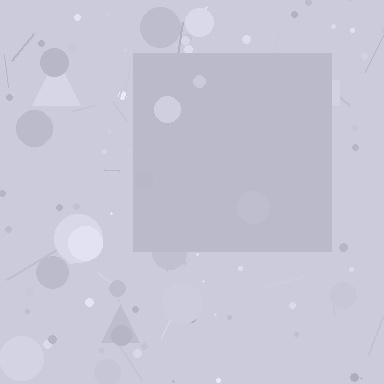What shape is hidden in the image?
A square is hidden in the image.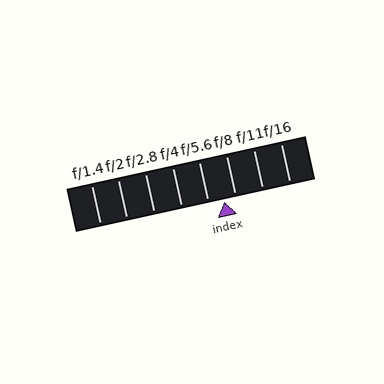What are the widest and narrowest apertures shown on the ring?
The widest aperture shown is f/1.4 and the narrowest is f/16.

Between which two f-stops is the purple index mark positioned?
The index mark is between f/5.6 and f/8.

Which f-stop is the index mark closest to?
The index mark is closest to f/8.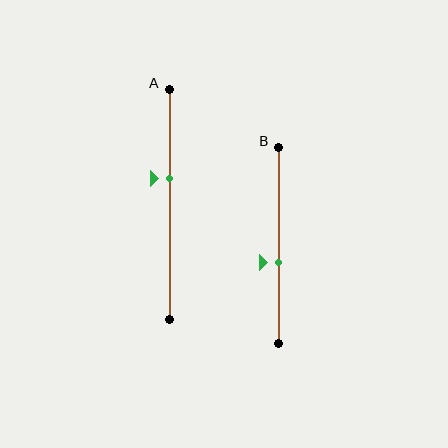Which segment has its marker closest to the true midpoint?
Segment B has its marker closest to the true midpoint.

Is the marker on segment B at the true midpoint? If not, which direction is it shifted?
No, the marker on segment B is shifted downward by about 9% of the segment length.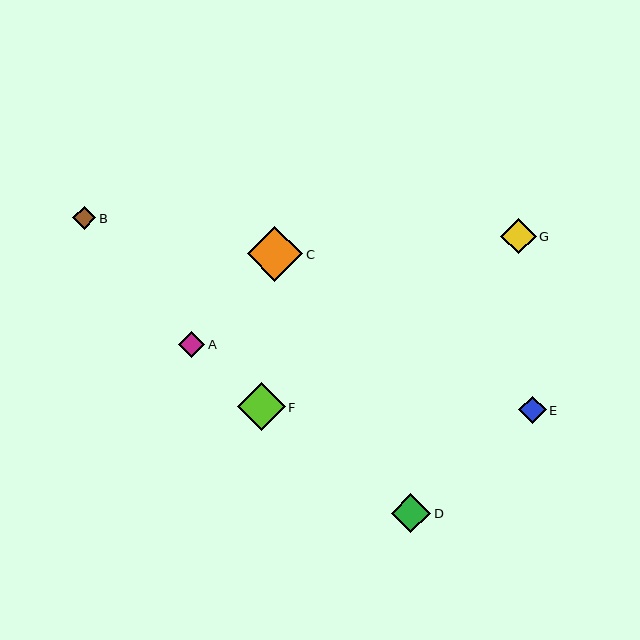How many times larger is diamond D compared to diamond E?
Diamond D is approximately 1.4 times the size of diamond E.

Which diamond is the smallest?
Diamond B is the smallest with a size of approximately 23 pixels.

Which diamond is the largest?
Diamond C is the largest with a size of approximately 55 pixels.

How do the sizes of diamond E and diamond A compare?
Diamond E and diamond A are approximately the same size.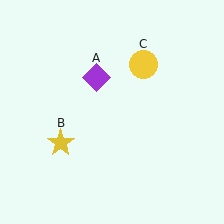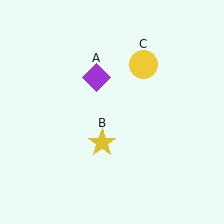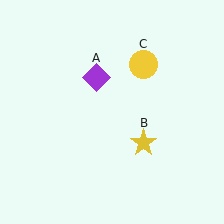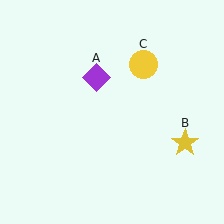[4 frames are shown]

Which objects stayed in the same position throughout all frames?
Purple diamond (object A) and yellow circle (object C) remained stationary.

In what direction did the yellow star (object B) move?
The yellow star (object B) moved right.